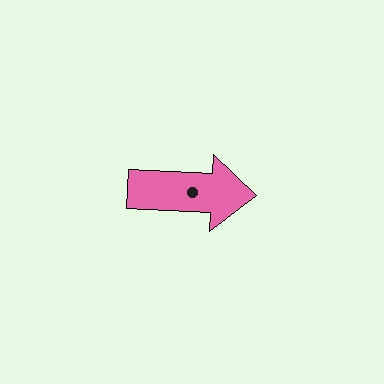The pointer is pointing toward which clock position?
Roughly 3 o'clock.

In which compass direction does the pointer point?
East.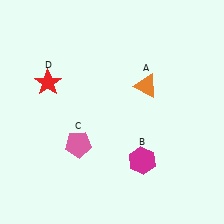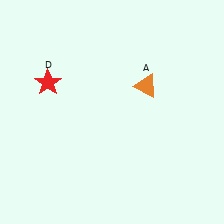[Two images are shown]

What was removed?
The pink pentagon (C), the magenta hexagon (B) were removed in Image 2.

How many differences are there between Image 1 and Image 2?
There are 2 differences between the two images.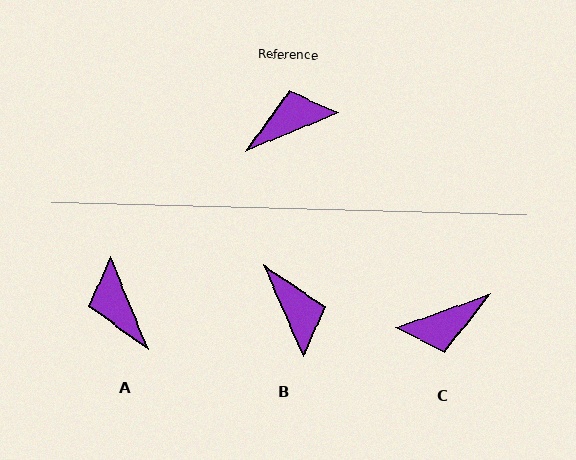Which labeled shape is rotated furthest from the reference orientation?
C, about 177 degrees away.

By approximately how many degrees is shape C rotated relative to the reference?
Approximately 177 degrees counter-clockwise.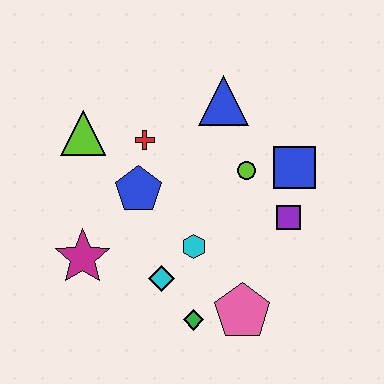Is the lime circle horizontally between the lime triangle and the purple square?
Yes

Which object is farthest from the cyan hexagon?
The lime triangle is farthest from the cyan hexagon.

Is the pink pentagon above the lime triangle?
No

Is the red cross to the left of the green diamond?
Yes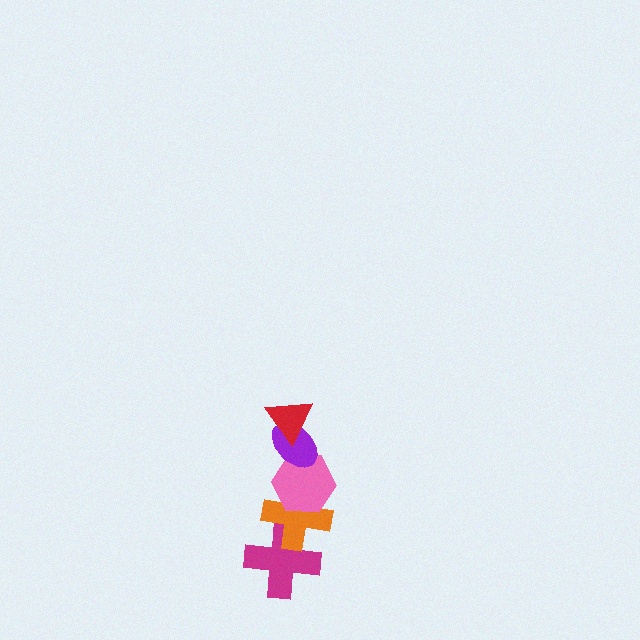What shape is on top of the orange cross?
The pink hexagon is on top of the orange cross.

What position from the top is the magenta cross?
The magenta cross is 5th from the top.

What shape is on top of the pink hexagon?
The purple ellipse is on top of the pink hexagon.